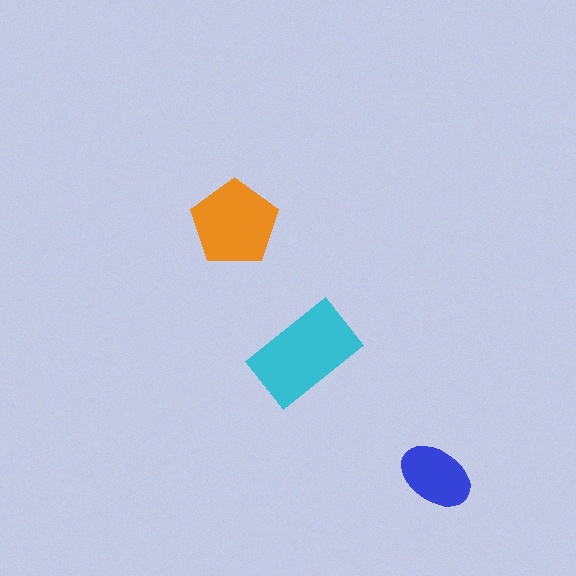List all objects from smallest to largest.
The blue ellipse, the orange pentagon, the cyan rectangle.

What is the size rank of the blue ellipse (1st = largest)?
3rd.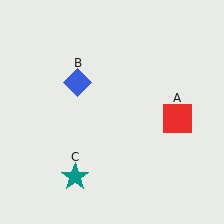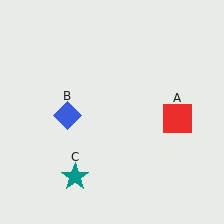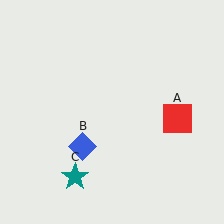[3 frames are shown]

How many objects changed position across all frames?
1 object changed position: blue diamond (object B).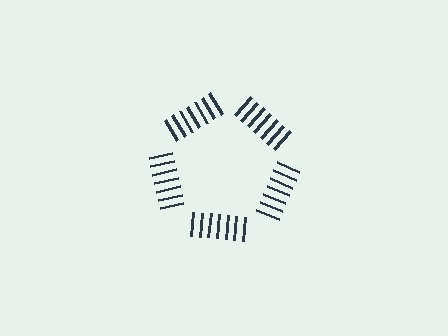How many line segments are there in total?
35 — 7 along each of the 5 edges.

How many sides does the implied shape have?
5 sides — the line-ends trace a pentagon.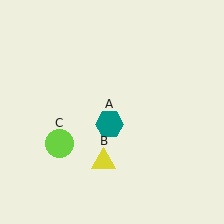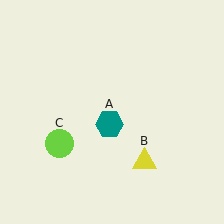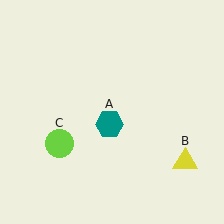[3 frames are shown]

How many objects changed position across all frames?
1 object changed position: yellow triangle (object B).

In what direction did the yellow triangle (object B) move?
The yellow triangle (object B) moved right.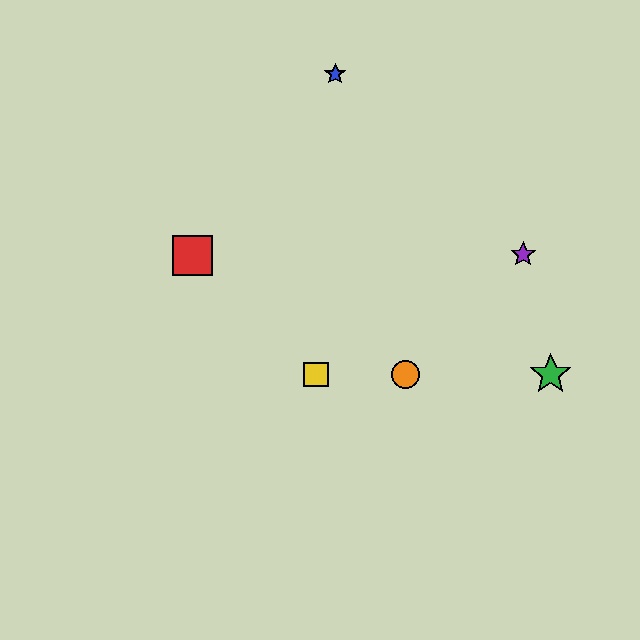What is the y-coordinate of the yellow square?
The yellow square is at y≈374.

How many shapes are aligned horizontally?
3 shapes (the green star, the yellow square, the orange circle) are aligned horizontally.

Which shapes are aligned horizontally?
The green star, the yellow square, the orange circle are aligned horizontally.